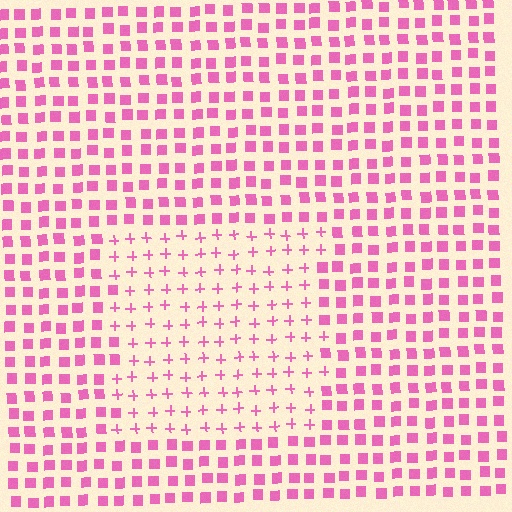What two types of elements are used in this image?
The image uses plus signs inside the rectangle region and squares outside it.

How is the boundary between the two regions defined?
The boundary is defined by a change in element shape: plus signs inside vs. squares outside. All elements share the same color and spacing.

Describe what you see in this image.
The image is filled with small pink elements arranged in a uniform grid. A rectangle-shaped region contains plus signs, while the surrounding area contains squares. The boundary is defined purely by the change in element shape.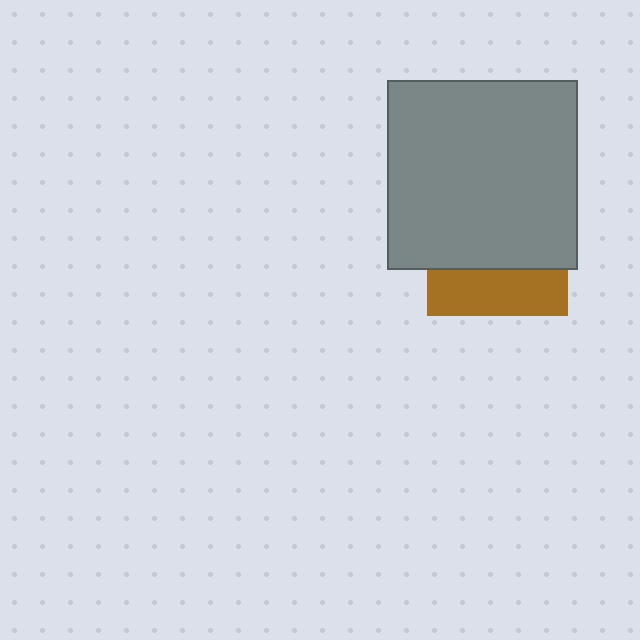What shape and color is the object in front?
The object in front is a gray square.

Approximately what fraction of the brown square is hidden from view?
Roughly 67% of the brown square is hidden behind the gray square.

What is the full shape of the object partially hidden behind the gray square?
The partially hidden object is a brown square.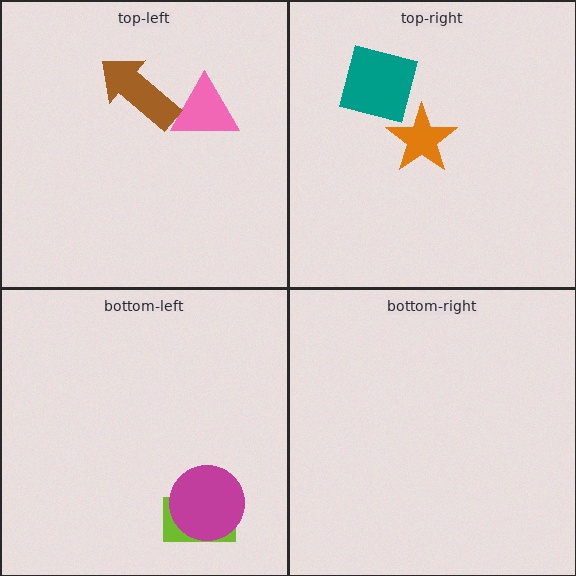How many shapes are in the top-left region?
2.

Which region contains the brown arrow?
The top-left region.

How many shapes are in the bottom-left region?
2.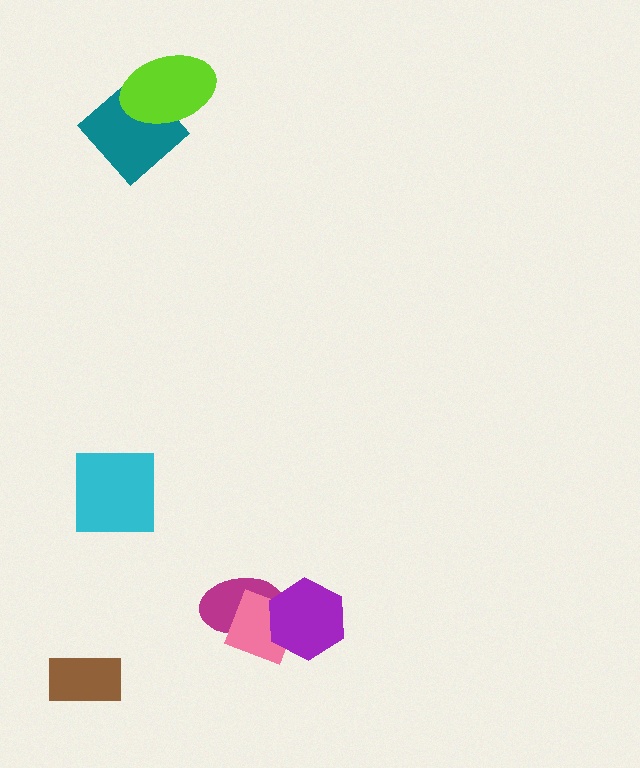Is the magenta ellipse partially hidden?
Yes, it is partially covered by another shape.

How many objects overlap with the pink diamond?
2 objects overlap with the pink diamond.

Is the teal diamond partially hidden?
Yes, it is partially covered by another shape.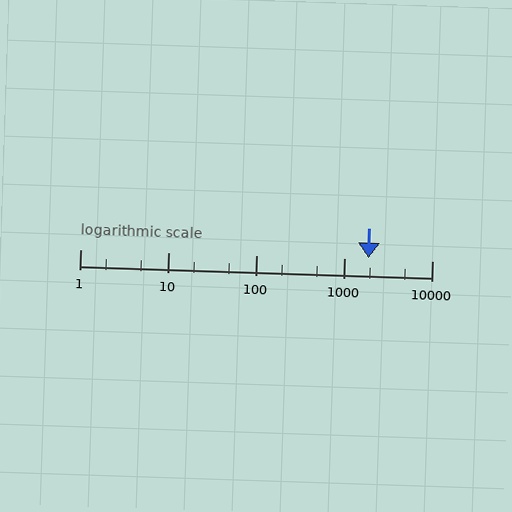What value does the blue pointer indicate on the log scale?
The pointer indicates approximately 1900.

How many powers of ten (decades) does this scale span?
The scale spans 4 decades, from 1 to 10000.